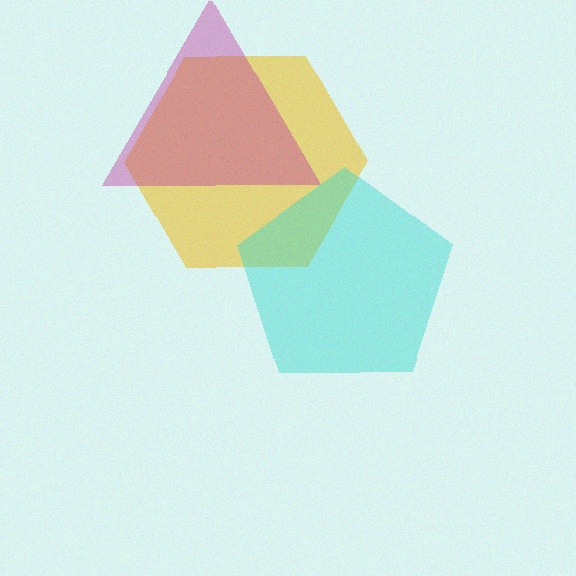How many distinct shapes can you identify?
There are 3 distinct shapes: a yellow hexagon, a magenta triangle, a cyan pentagon.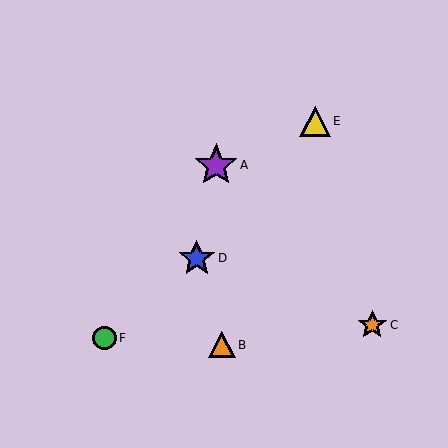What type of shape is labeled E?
Shape E is a yellow triangle.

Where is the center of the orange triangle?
The center of the orange triangle is at (222, 345).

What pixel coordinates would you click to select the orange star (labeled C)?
Click at (372, 325) to select the orange star C.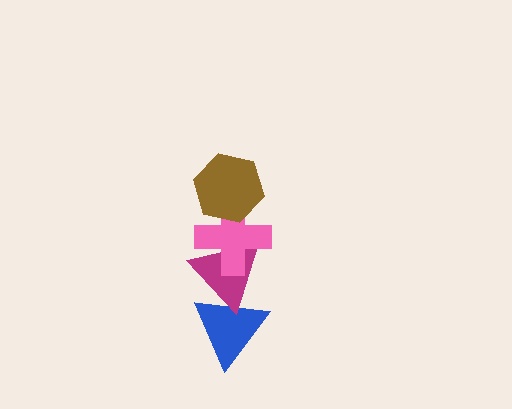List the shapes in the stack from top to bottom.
From top to bottom: the brown hexagon, the pink cross, the magenta triangle, the blue triangle.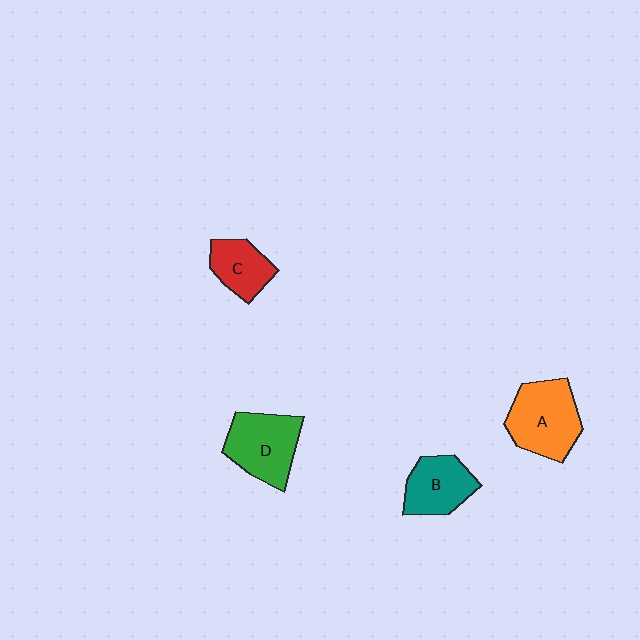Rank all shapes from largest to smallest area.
From largest to smallest: A (orange), D (green), B (teal), C (red).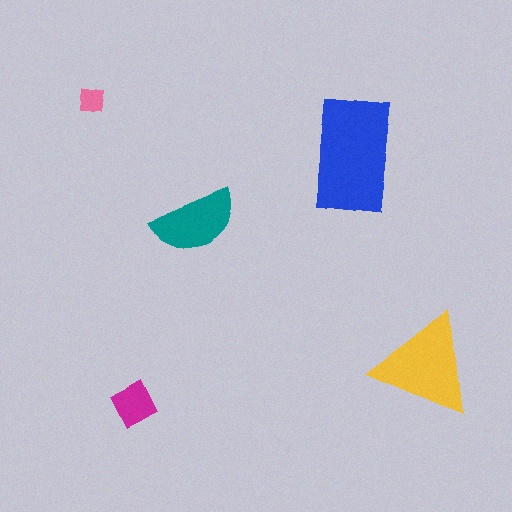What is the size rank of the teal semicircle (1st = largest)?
3rd.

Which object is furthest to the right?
The yellow triangle is rightmost.